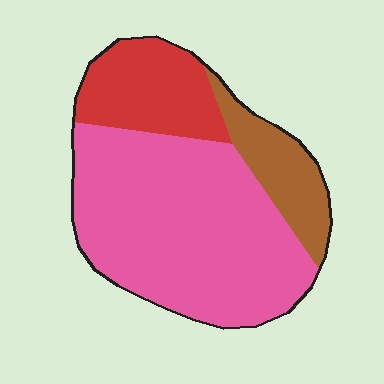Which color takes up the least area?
Brown, at roughly 15%.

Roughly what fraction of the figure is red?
Red takes up about one fifth (1/5) of the figure.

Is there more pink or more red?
Pink.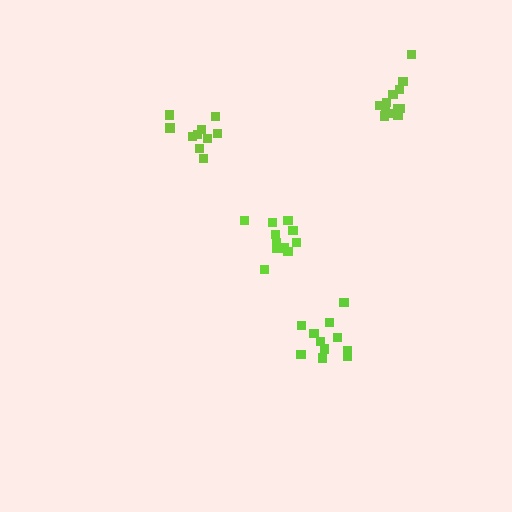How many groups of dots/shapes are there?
There are 4 groups.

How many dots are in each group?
Group 1: 12 dots, Group 2: 11 dots, Group 3: 10 dots, Group 4: 12 dots (45 total).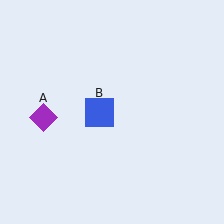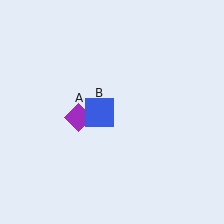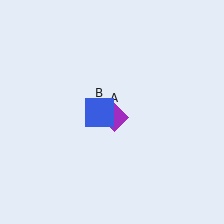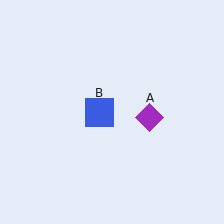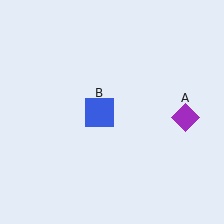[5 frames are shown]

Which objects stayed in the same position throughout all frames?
Blue square (object B) remained stationary.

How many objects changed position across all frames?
1 object changed position: purple diamond (object A).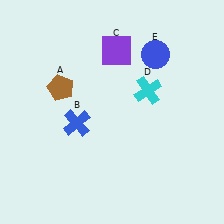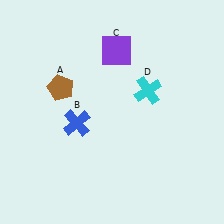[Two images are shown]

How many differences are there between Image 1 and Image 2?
There is 1 difference between the two images.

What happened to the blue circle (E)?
The blue circle (E) was removed in Image 2. It was in the top-right area of Image 1.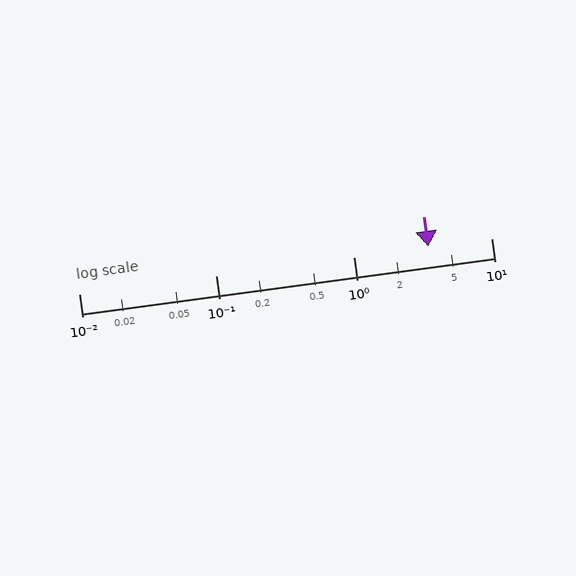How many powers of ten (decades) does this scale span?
The scale spans 3 decades, from 0.01 to 10.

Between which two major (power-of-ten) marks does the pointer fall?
The pointer is between 1 and 10.